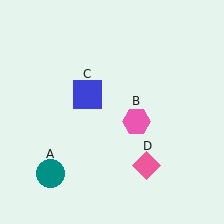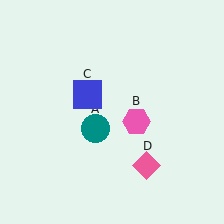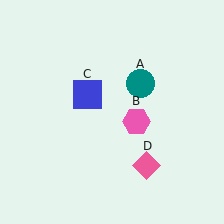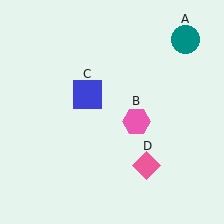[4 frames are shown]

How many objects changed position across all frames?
1 object changed position: teal circle (object A).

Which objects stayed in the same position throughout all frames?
Pink hexagon (object B) and blue square (object C) and pink diamond (object D) remained stationary.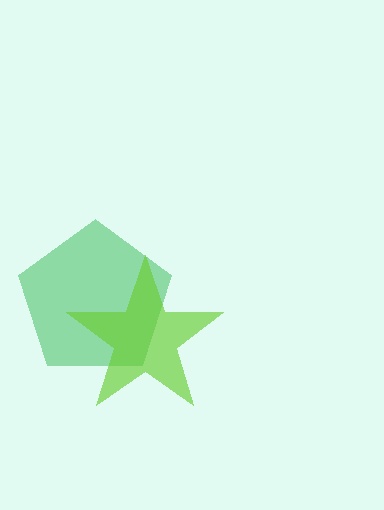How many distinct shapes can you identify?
There are 2 distinct shapes: a green pentagon, a lime star.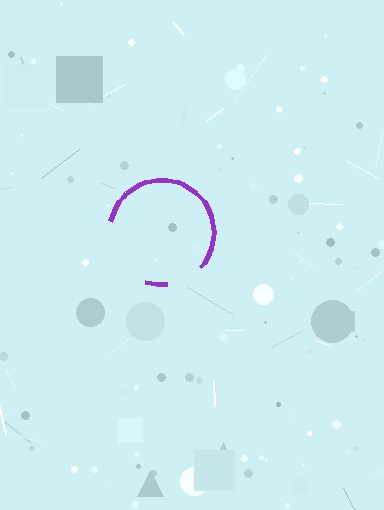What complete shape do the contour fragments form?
The contour fragments form a circle.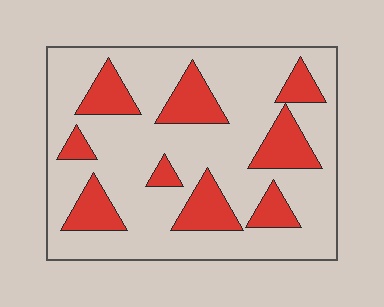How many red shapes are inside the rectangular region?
9.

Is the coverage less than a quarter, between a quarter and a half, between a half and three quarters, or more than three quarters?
Less than a quarter.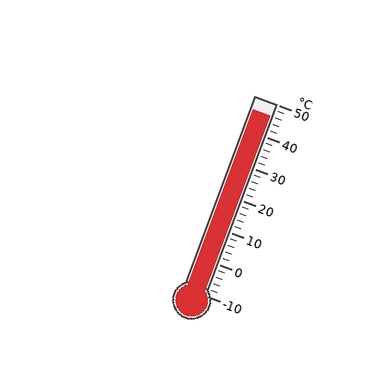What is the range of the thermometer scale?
The thermometer scale ranges from -10°C to 50°C.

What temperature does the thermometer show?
The thermometer shows approximately 46°C.